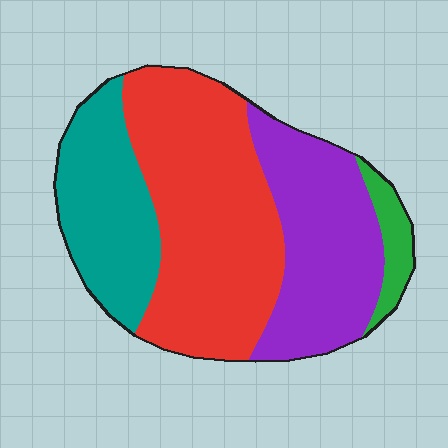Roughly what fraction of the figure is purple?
Purple covers 29% of the figure.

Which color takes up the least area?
Green, at roughly 5%.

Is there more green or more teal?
Teal.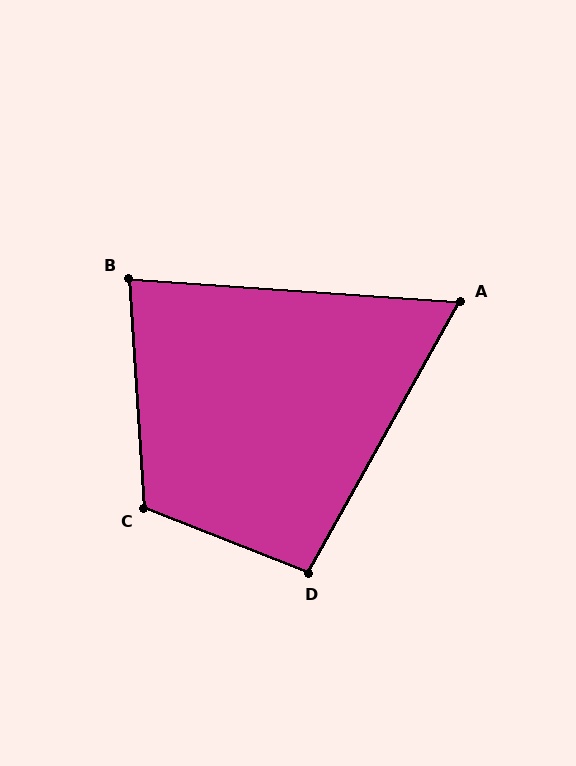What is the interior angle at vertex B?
Approximately 82 degrees (acute).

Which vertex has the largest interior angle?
C, at approximately 115 degrees.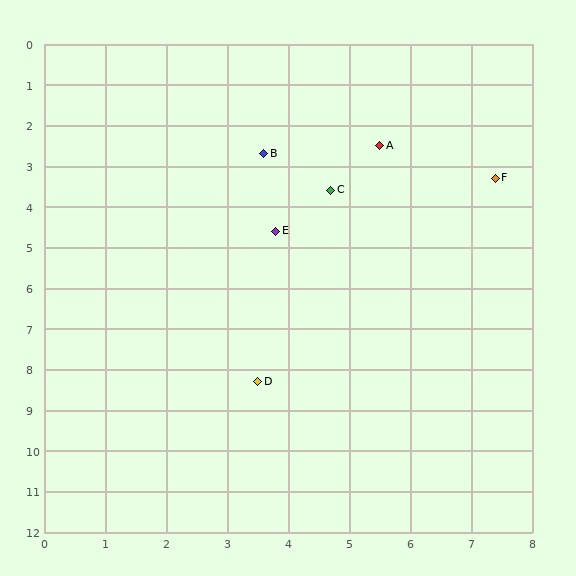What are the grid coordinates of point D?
Point D is at approximately (3.5, 8.3).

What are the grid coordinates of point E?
Point E is at approximately (3.8, 4.6).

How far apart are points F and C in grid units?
Points F and C are about 2.7 grid units apart.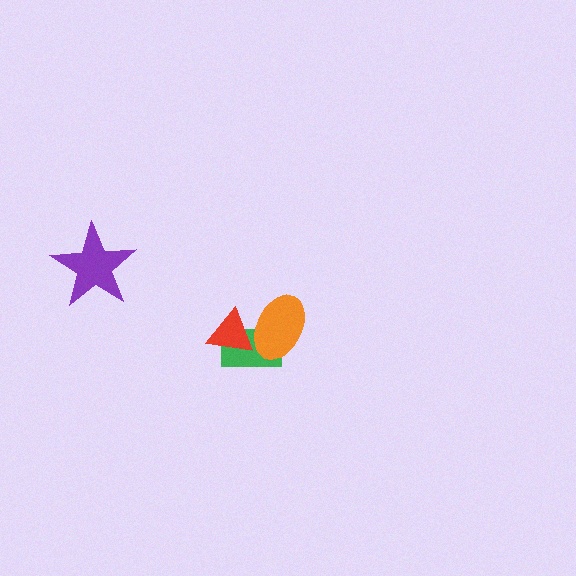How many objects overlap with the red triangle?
2 objects overlap with the red triangle.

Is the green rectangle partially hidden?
Yes, it is partially covered by another shape.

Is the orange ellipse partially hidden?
No, no other shape covers it.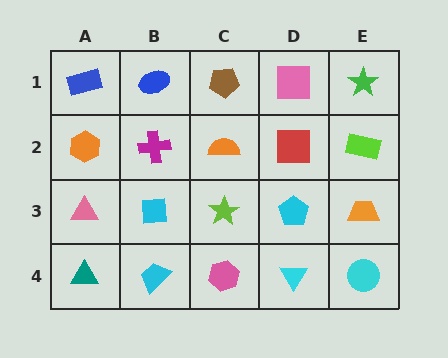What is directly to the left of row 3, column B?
A pink triangle.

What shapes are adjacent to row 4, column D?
A cyan pentagon (row 3, column D), a pink hexagon (row 4, column C), a cyan circle (row 4, column E).